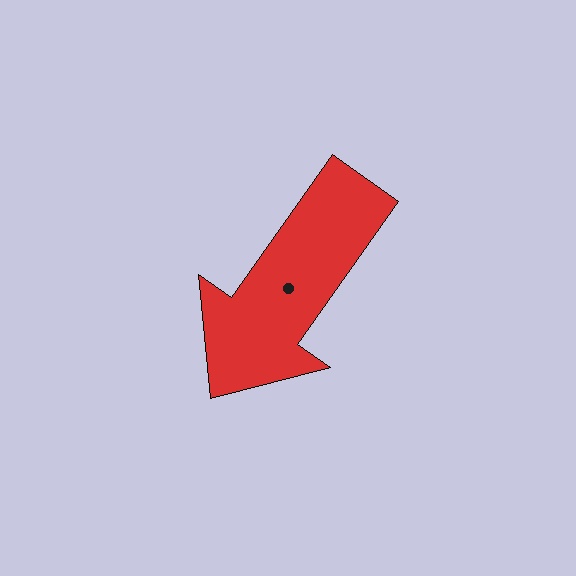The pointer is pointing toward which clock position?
Roughly 7 o'clock.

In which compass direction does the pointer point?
Southwest.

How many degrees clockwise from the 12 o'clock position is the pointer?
Approximately 215 degrees.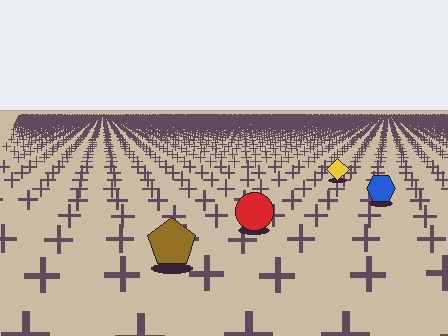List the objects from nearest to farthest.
From nearest to farthest: the brown pentagon, the red circle, the blue hexagon, the yellow diamond.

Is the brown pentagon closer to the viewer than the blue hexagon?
Yes. The brown pentagon is closer — you can tell from the texture gradient: the ground texture is coarser near it.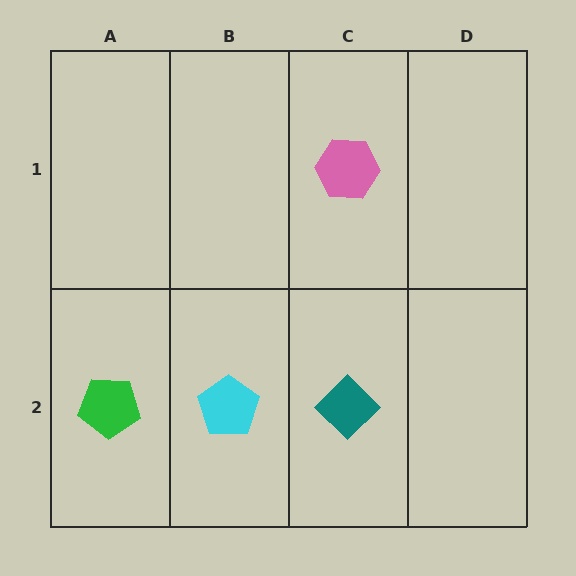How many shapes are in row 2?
3 shapes.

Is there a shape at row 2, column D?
No, that cell is empty.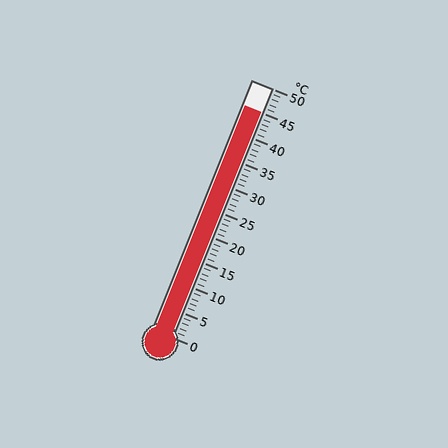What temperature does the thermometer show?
The thermometer shows approximately 45°C.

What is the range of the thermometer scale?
The thermometer scale ranges from 0°C to 50°C.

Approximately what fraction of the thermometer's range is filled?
The thermometer is filled to approximately 90% of its range.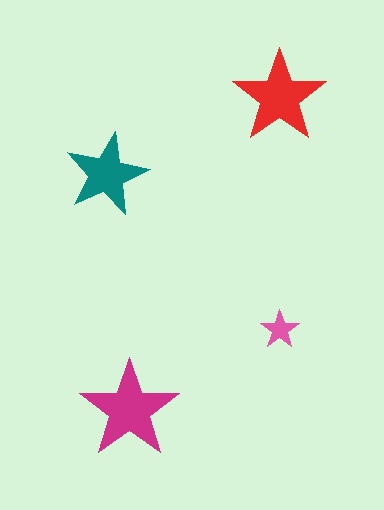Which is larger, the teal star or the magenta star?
The magenta one.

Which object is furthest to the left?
The teal star is leftmost.